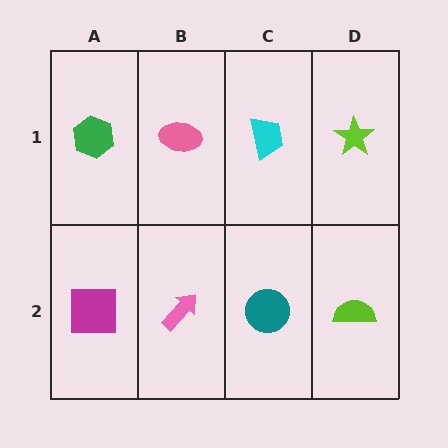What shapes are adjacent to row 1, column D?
A lime semicircle (row 2, column D), a cyan trapezoid (row 1, column C).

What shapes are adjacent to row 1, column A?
A magenta square (row 2, column A), a pink ellipse (row 1, column B).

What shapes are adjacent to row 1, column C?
A teal circle (row 2, column C), a pink ellipse (row 1, column B), a lime star (row 1, column D).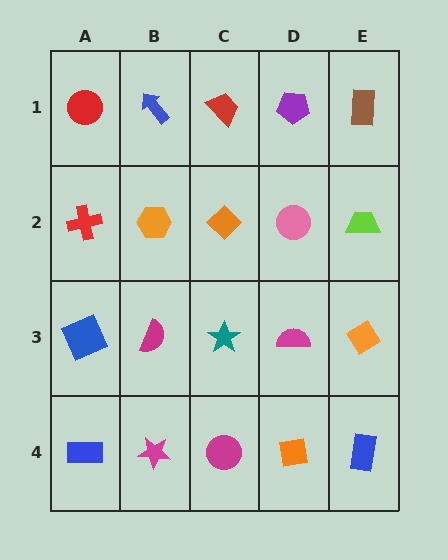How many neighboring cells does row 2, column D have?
4.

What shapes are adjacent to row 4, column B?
A magenta semicircle (row 3, column B), a blue rectangle (row 4, column A), a magenta circle (row 4, column C).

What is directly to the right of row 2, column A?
An orange hexagon.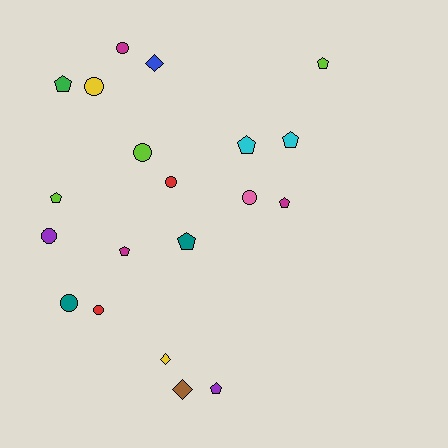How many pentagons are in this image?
There are 9 pentagons.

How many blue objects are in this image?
There is 1 blue object.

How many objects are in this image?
There are 20 objects.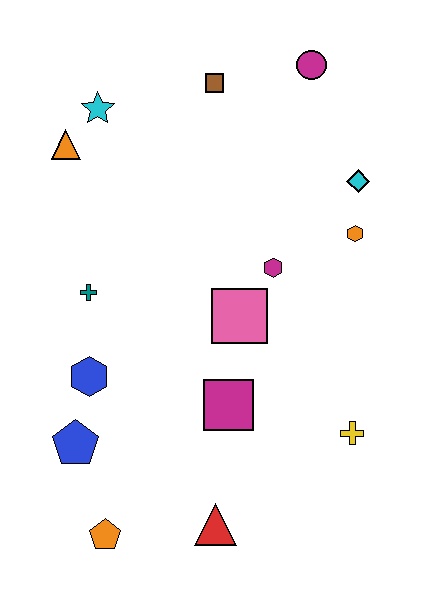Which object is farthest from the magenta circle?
The orange pentagon is farthest from the magenta circle.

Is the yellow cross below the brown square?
Yes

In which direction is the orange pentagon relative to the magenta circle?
The orange pentagon is below the magenta circle.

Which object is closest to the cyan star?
The orange triangle is closest to the cyan star.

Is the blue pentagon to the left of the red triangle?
Yes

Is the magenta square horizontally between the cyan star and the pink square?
Yes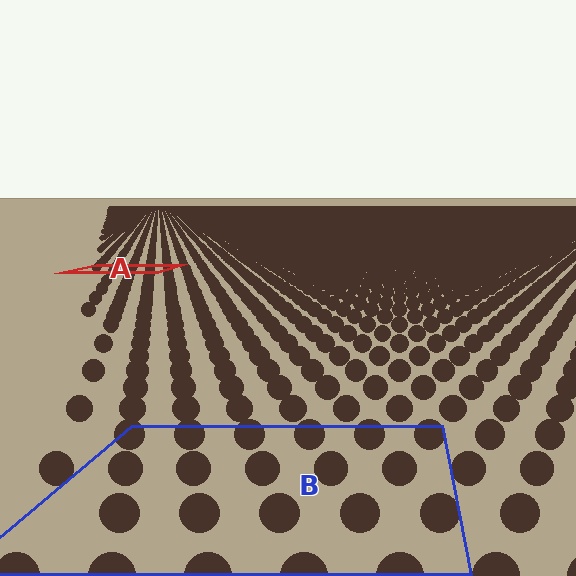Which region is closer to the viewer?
Region B is closer. The texture elements there are larger and more spread out.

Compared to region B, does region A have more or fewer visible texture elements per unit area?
Region A has more texture elements per unit area — they are packed more densely because it is farther away.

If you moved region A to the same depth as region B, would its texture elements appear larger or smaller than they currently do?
They would appear larger. At a closer depth, the same texture elements are projected at a bigger on-screen size.